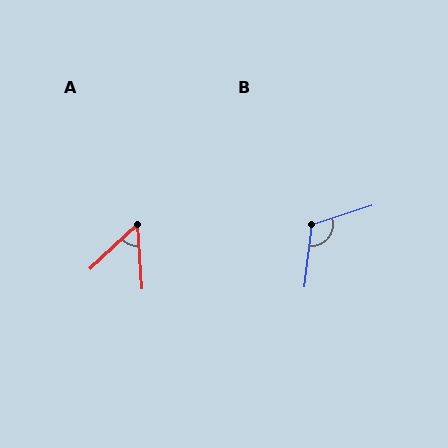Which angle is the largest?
B, at approximately 114 degrees.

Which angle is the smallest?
A, at approximately 51 degrees.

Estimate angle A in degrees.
Approximately 51 degrees.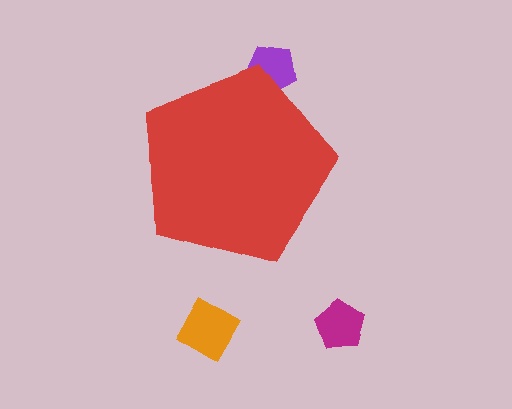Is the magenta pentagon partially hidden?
No, the magenta pentagon is fully visible.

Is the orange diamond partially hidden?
No, the orange diamond is fully visible.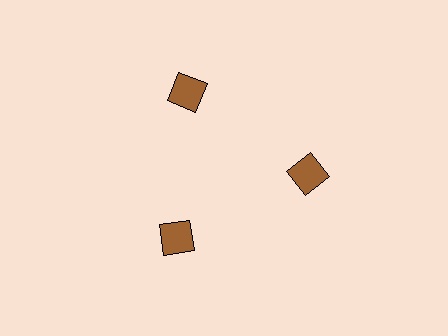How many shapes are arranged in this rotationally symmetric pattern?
There are 3 shapes, arranged in 3 groups of 1.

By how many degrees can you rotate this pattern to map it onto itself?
The pattern maps onto itself every 120 degrees of rotation.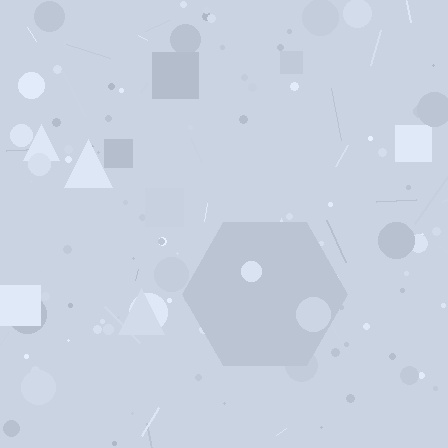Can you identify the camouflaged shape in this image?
The camouflaged shape is a hexagon.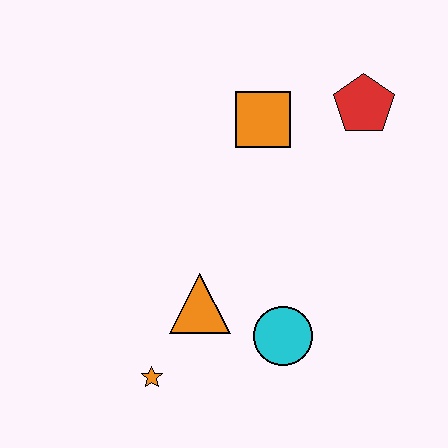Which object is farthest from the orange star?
The red pentagon is farthest from the orange star.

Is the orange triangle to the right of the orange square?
No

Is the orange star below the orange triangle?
Yes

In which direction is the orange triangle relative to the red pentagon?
The orange triangle is below the red pentagon.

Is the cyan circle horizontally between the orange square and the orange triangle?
No